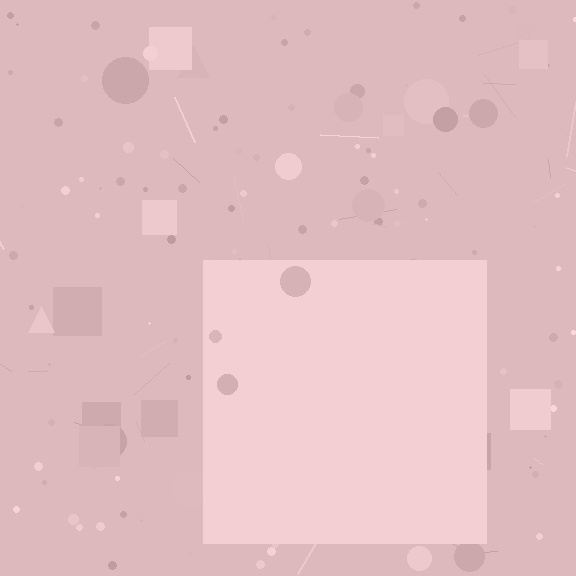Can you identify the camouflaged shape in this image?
The camouflaged shape is a square.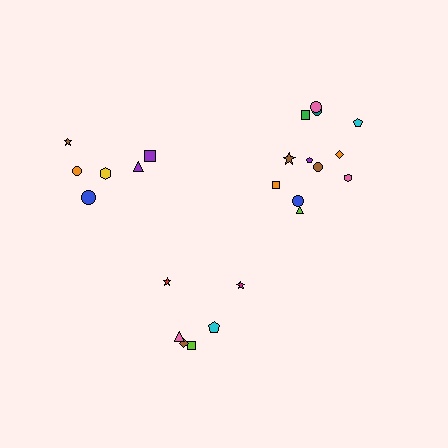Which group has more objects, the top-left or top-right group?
The top-right group.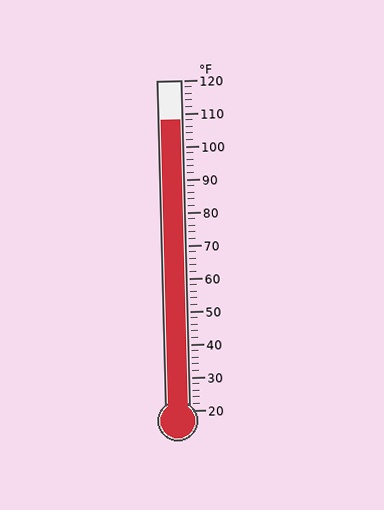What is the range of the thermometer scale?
The thermometer scale ranges from 20°F to 120°F.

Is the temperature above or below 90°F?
The temperature is above 90°F.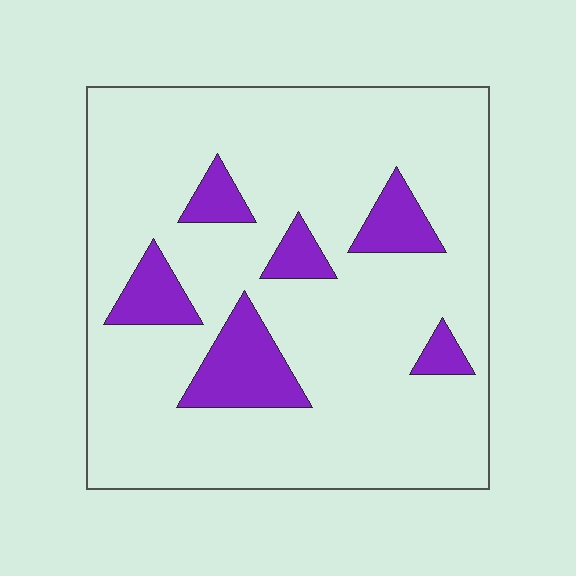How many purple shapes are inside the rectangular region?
6.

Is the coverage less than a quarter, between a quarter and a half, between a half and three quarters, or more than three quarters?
Less than a quarter.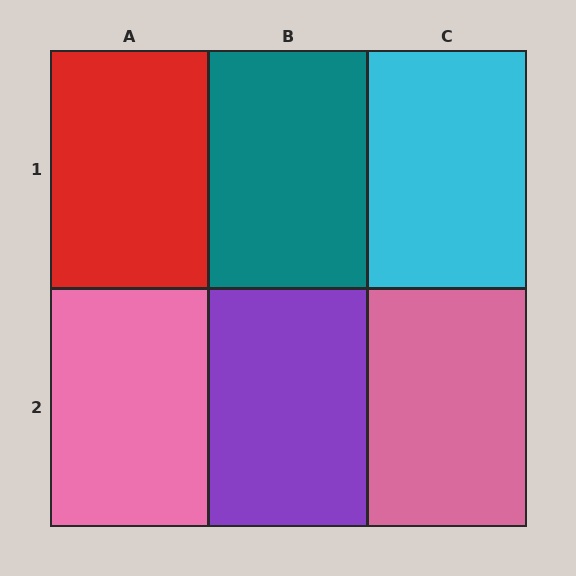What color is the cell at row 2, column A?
Pink.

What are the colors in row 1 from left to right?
Red, teal, cyan.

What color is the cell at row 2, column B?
Purple.